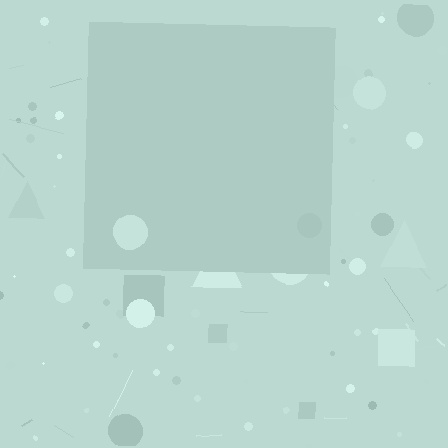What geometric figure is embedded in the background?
A square is embedded in the background.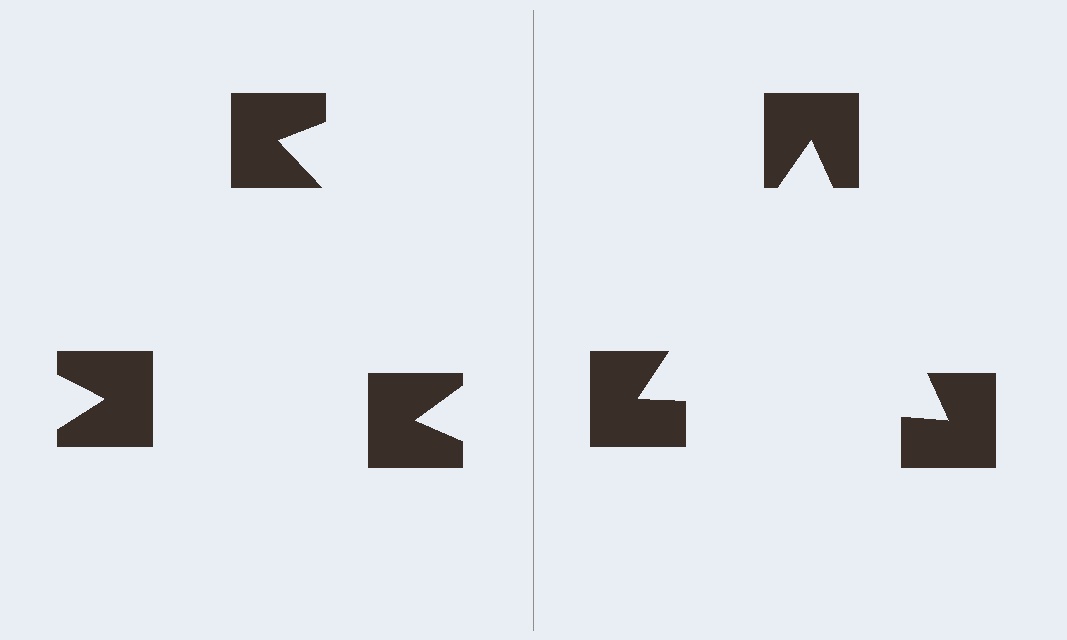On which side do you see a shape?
An illusory triangle appears on the right side. On the left side the wedge cuts are rotated, so no coherent shape forms.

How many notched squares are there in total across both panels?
6 — 3 on each side.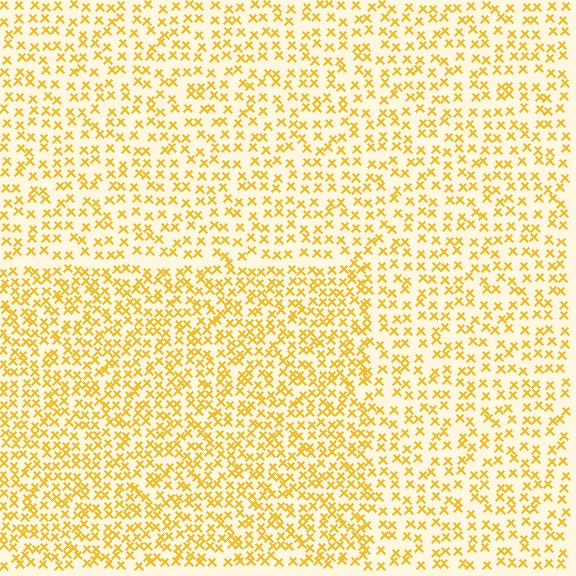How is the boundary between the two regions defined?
The boundary is defined by a change in element density (approximately 1.6x ratio). All elements are the same color, size, and shape.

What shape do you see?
I see a rectangle.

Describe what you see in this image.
The image contains small yellow elements arranged at two different densities. A rectangle-shaped region is visible where the elements are more densely packed than the surrounding area.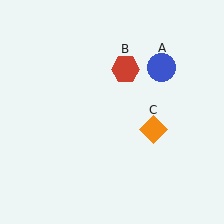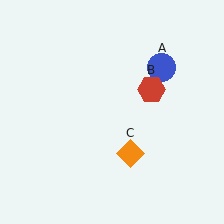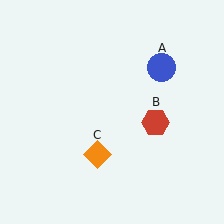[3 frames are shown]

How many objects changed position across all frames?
2 objects changed position: red hexagon (object B), orange diamond (object C).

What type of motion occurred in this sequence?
The red hexagon (object B), orange diamond (object C) rotated clockwise around the center of the scene.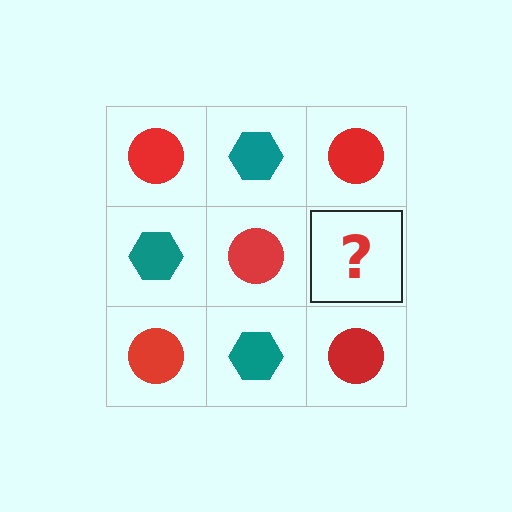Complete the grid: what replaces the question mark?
The question mark should be replaced with a teal hexagon.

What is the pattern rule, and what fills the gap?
The rule is that it alternates red circle and teal hexagon in a checkerboard pattern. The gap should be filled with a teal hexagon.